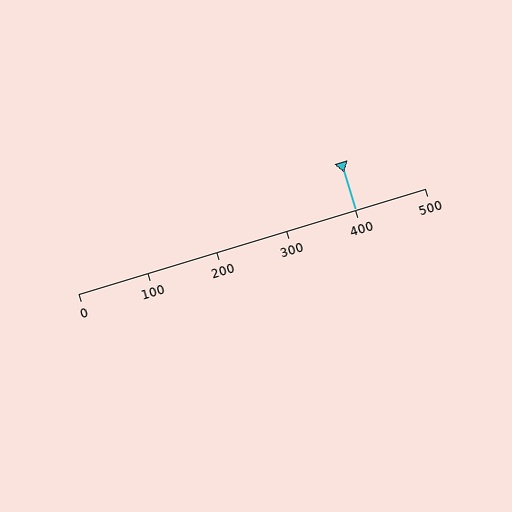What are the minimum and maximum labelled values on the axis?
The axis runs from 0 to 500.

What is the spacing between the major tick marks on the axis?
The major ticks are spaced 100 apart.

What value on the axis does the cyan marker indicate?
The marker indicates approximately 400.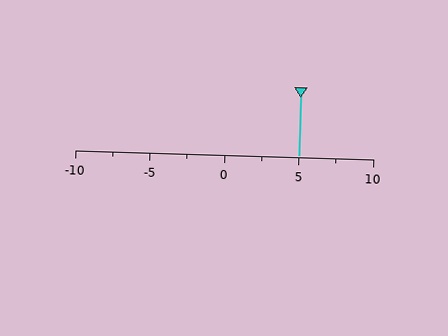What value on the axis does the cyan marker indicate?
The marker indicates approximately 5.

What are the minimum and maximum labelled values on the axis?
The axis runs from -10 to 10.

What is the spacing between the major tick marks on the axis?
The major ticks are spaced 5 apart.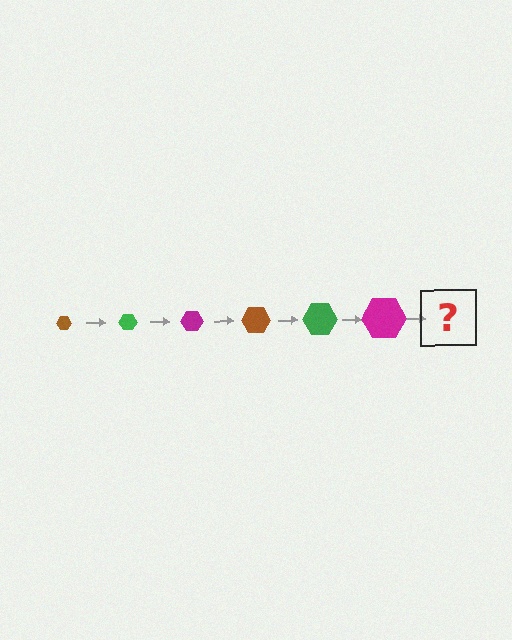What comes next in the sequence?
The next element should be a brown hexagon, larger than the previous one.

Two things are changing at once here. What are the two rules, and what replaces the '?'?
The two rules are that the hexagon grows larger each step and the color cycles through brown, green, and magenta. The '?' should be a brown hexagon, larger than the previous one.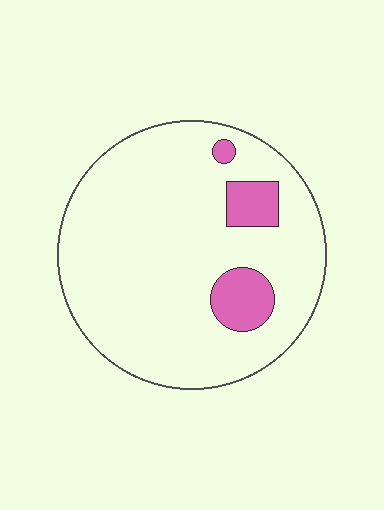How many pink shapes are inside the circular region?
3.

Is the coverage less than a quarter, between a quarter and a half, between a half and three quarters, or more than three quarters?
Less than a quarter.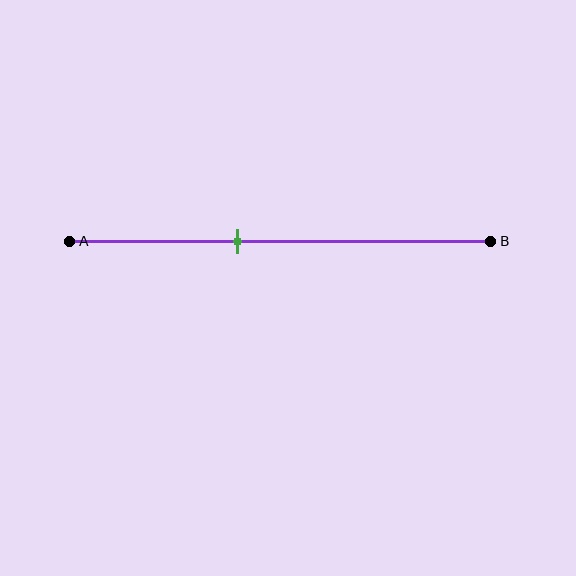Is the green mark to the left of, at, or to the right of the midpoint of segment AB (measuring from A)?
The green mark is to the left of the midpoint of segment AB.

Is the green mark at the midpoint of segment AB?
No, the mark is at about 40% from A, not at the 50% midpoint.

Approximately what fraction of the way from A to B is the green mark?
The green mark is approximately 40% of the way from A to B.